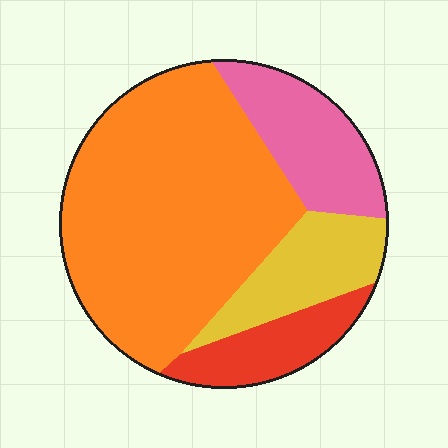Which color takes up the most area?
Orange, at roughly 55%.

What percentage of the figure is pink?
Pink takes up about one sixth (1/6) of the figure.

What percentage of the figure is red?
Red covers 11% of the figure.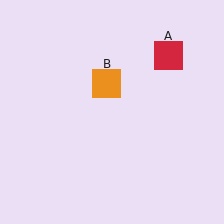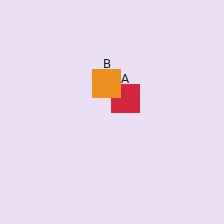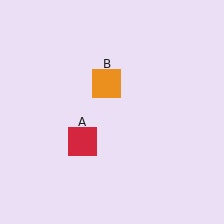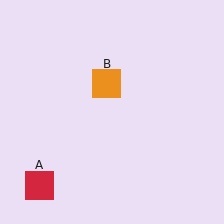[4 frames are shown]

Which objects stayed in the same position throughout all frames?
Orange square (object B) remained stationary.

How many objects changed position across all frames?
1 object changed position: red square (object A).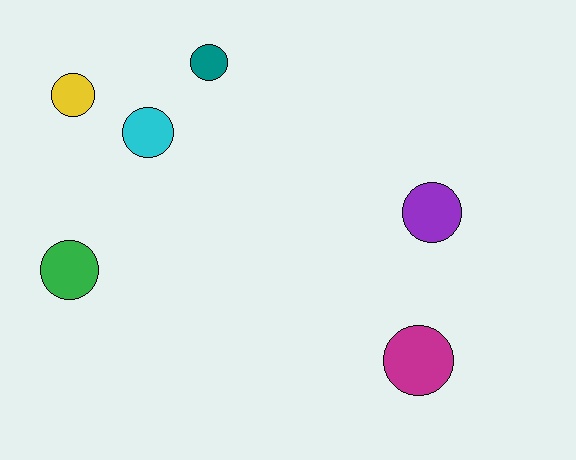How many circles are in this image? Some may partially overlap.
There are 6 circles.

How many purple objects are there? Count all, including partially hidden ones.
There is 1 purple object.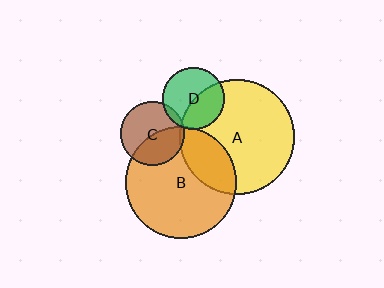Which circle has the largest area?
Circle A (yellow).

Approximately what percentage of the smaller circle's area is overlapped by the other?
Approximately 5%.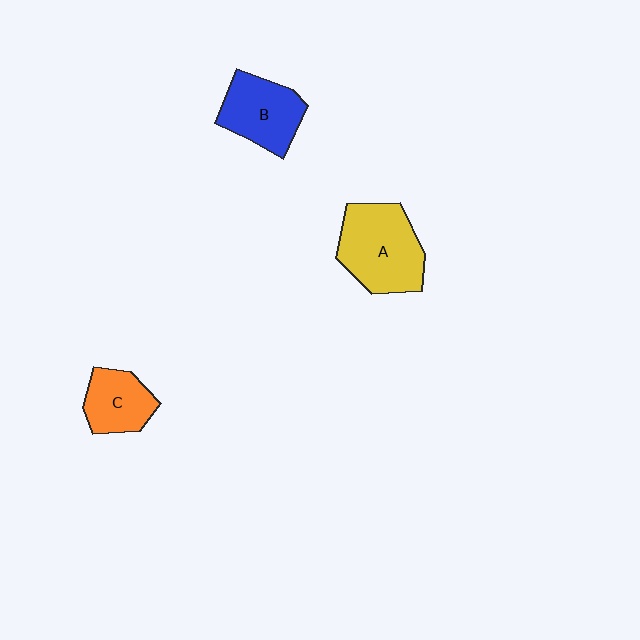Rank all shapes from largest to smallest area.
From largest to smallest: A (yellow), B (blue), C (orange).